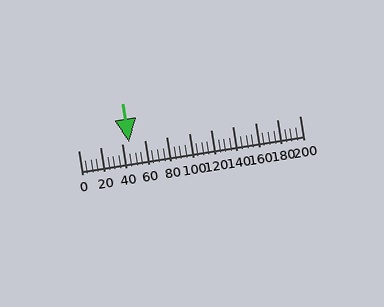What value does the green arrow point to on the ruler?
The green arrow points to approximately 46.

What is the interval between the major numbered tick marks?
The major tick marks are spaced 20 units apart.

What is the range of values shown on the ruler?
The ruler shows values from 0 to 200.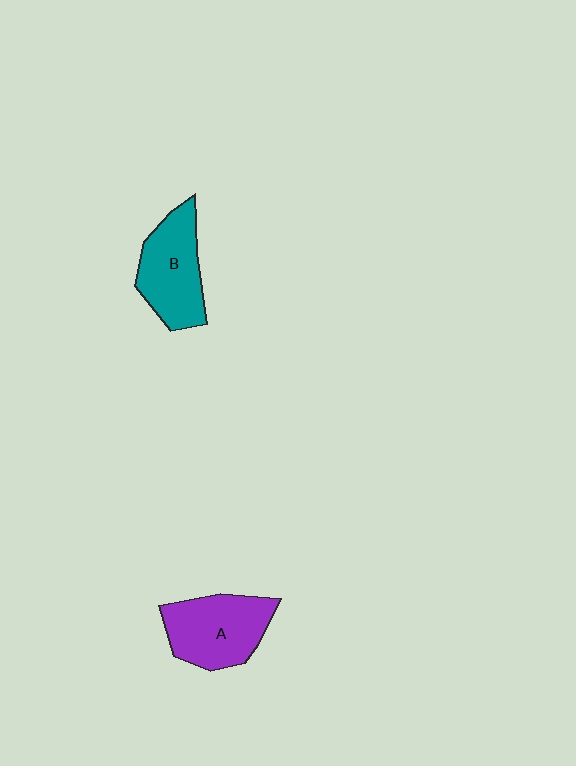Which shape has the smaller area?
Shape B (teal).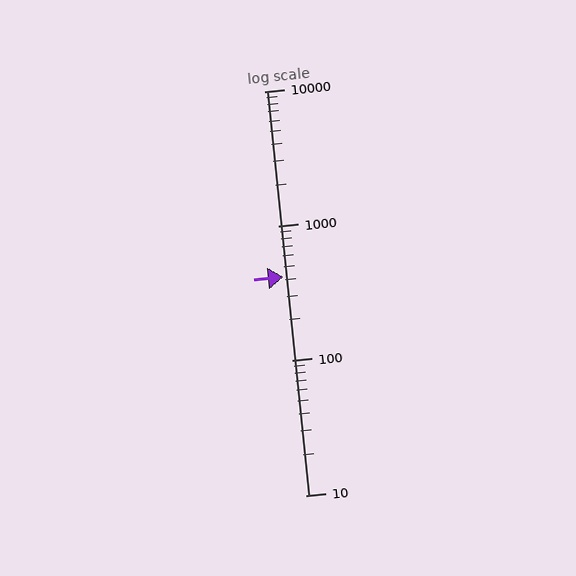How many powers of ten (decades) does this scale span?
The scale spans 3 decades, from 10 to 10000.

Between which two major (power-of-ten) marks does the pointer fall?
The pointer is between 100 and 1000.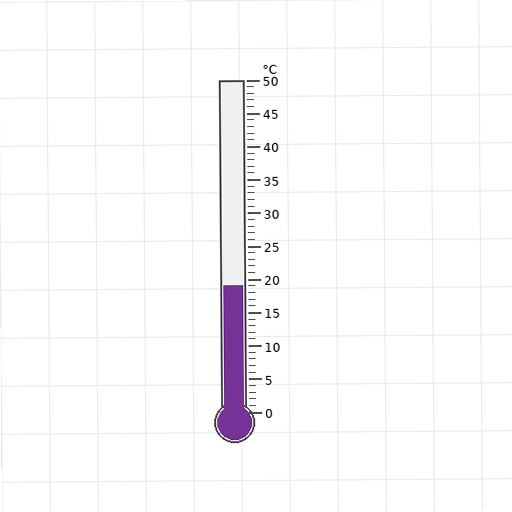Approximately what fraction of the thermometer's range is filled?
The thermometer is filled to approximately 40% of its range.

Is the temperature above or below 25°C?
The temperature is below 25°C.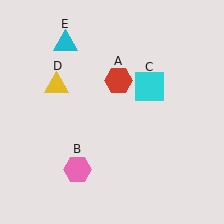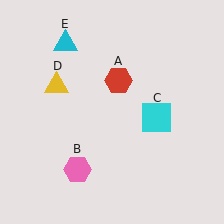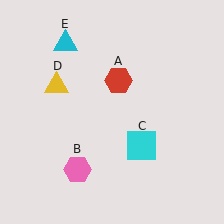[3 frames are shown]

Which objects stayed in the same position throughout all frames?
Red hexagon (object A) and pink hexagon (object B) and yellow triangle (object D) and cyan triangle (object E) remained stationary.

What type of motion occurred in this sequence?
The cyan square (object C) rotated clockwise around the center of the scene.